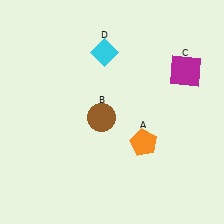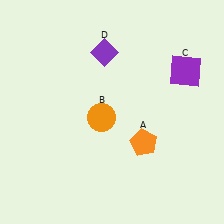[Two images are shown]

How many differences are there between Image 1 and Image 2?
There are 3 differences between the two images.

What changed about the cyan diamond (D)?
In Image 1, D is cyan. In Image 2, it changed to purple.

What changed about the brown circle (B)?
In Image 1, B is brown. In Image 2, it changed to orange.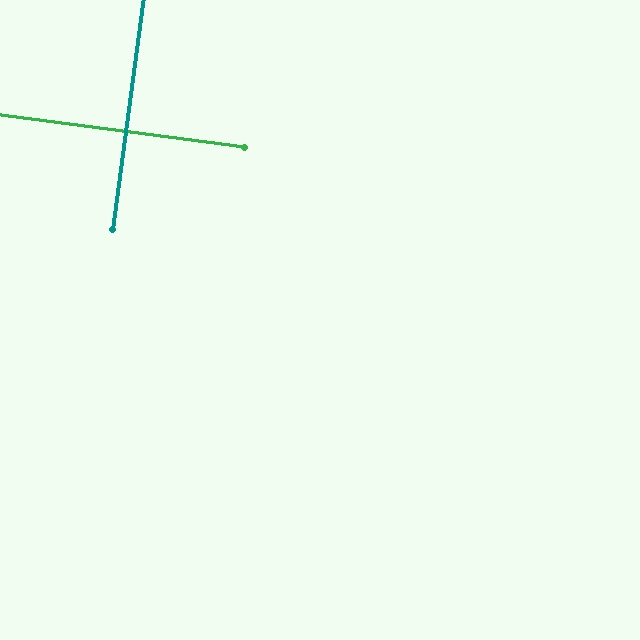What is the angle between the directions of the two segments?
Approximately 90 degrees.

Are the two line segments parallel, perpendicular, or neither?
Perpendicular — they meet at approximately 90°.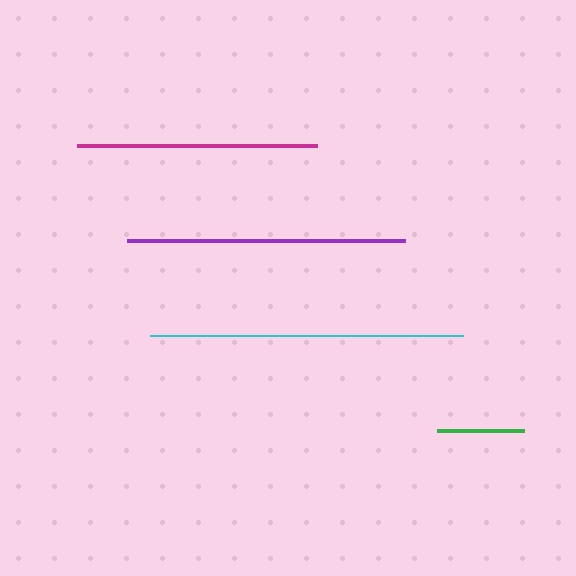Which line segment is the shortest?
The green line is the shortest at approximately 87 pixels.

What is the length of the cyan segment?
The cyan segment is approximately 313 pixels long.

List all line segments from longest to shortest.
From longest to shortest: cyan, purple, magenta, green.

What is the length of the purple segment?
The purple segment is approximately 278 pixels long.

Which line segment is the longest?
The cyan line is the longest at approximately 313 pixels.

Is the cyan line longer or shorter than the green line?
The cyan line is longer than the green line.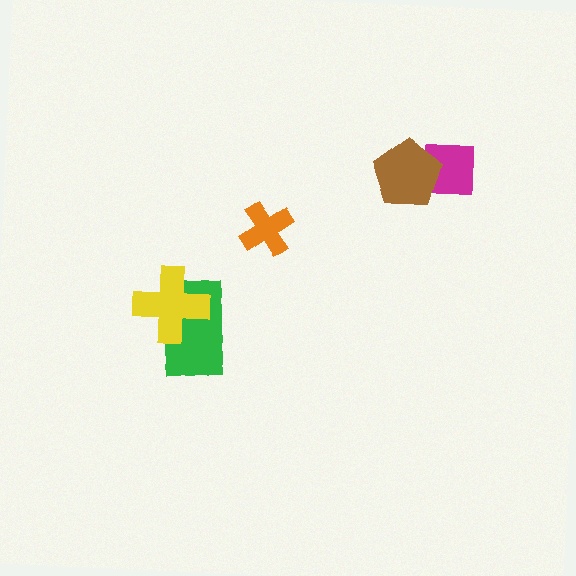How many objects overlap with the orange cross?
0 objects overlap with the orange cross.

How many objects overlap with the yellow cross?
1 object overlaps with the yellow cross.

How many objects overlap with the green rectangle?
1 object overlaps with the green rectangle.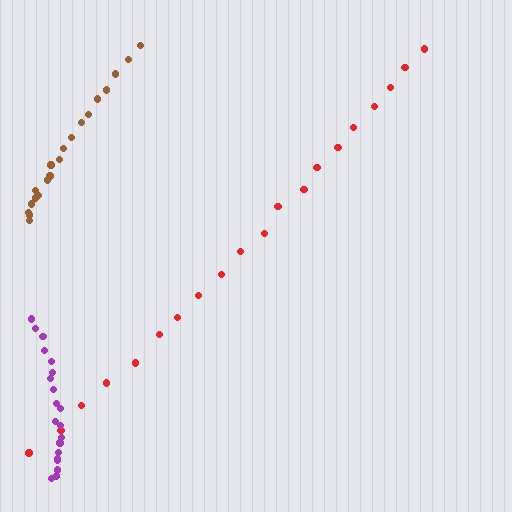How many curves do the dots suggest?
There are 3 distinct paths.